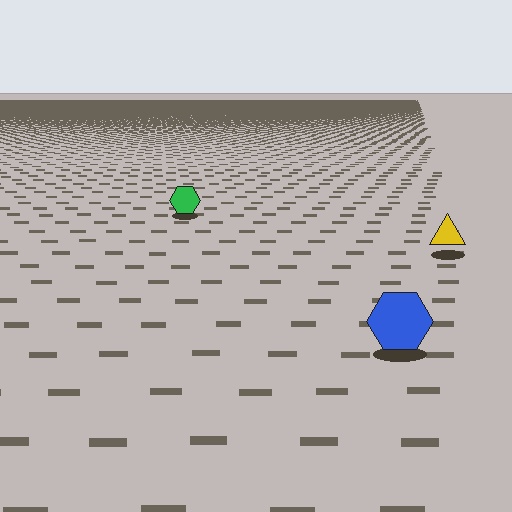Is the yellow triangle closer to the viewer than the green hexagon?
Yes. The yellow triangle is closer — you can tell from the texture gradient: the ground texture is coarser near it.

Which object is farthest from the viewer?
The green hexagon is farthest from the viewer. It appears smaller and the ground texture around it is denser.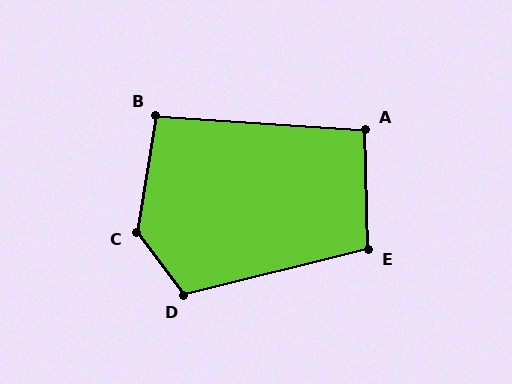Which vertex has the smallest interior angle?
A, at approximately 95 degrees.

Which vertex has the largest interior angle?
C, at approximately 134 degrees.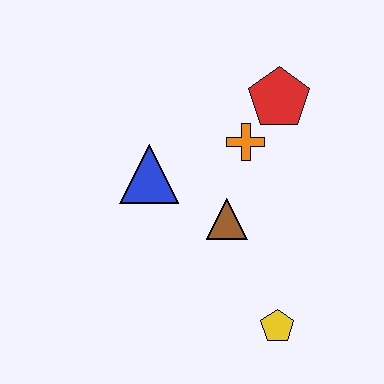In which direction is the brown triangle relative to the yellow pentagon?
The brown triangle is above the yellow pentagon.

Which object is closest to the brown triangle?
The orange cross is closest to the brown triangle.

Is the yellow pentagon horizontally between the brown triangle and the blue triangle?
No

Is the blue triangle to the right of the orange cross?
No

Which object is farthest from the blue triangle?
The yellow pentagon is farthest from the blue triangle.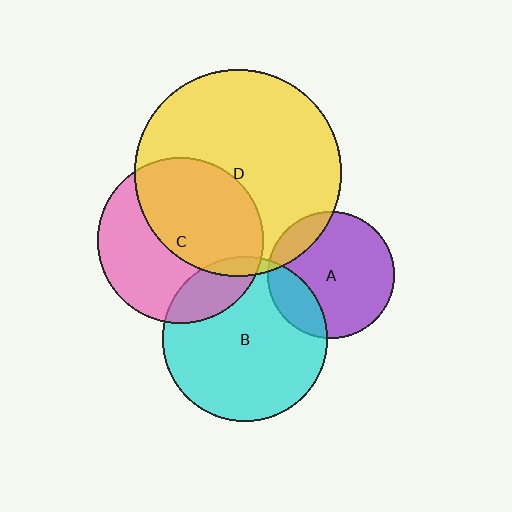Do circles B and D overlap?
Yes.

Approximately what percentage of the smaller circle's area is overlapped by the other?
Approximately 5%.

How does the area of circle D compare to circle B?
Approximately 1.6 times.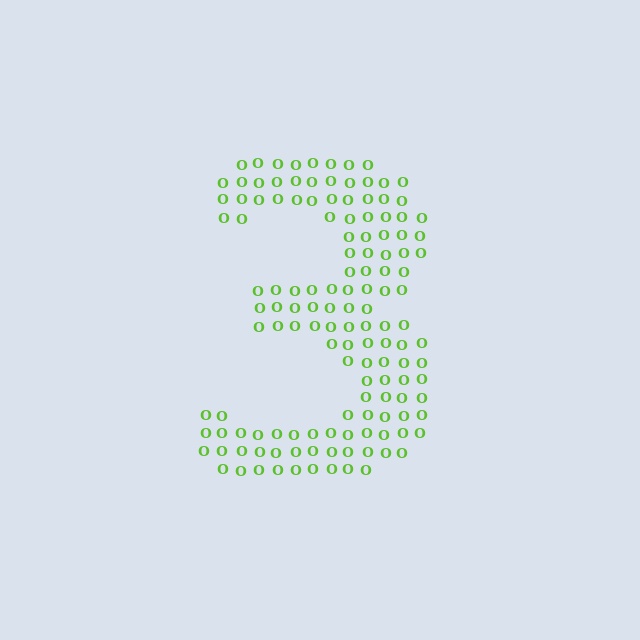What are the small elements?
The small elements are letter O's.